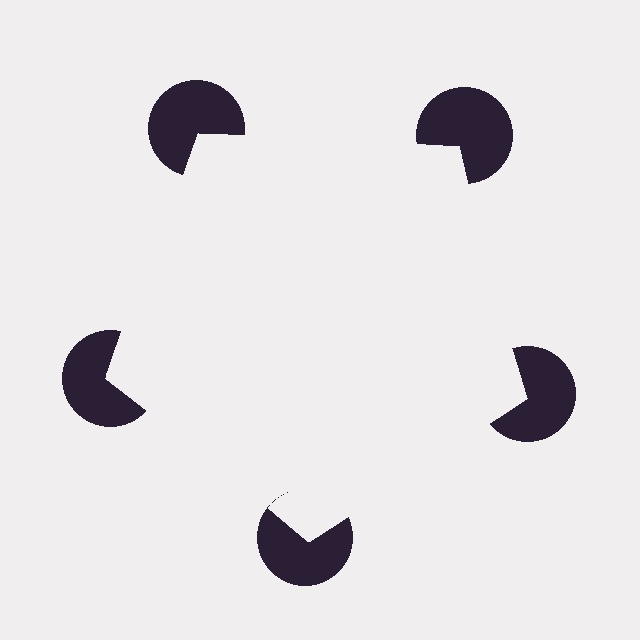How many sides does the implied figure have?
5 sides.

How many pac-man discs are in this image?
There are 5 — one at each vertex of the illusory pentagon.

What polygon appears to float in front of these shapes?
An illusory pentagon — its edges are inferred from the aligned wedge cuts in the pac-man discs, not physically drawn.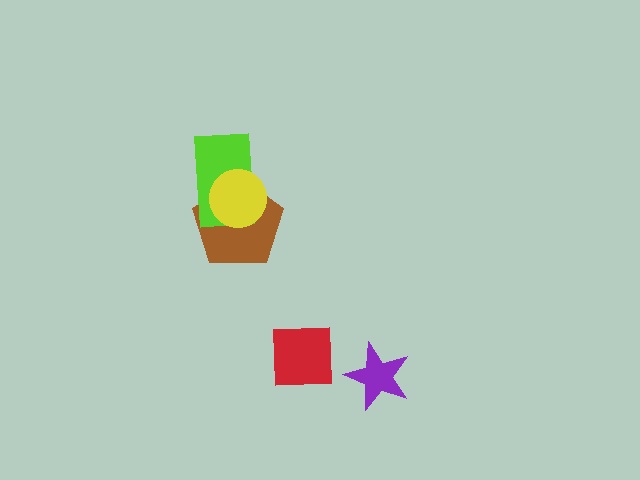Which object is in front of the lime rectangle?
The yellow circle is in front of the lime rectangle.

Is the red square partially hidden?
No, no other shape covers it.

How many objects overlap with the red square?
0 objects overlap with the red square.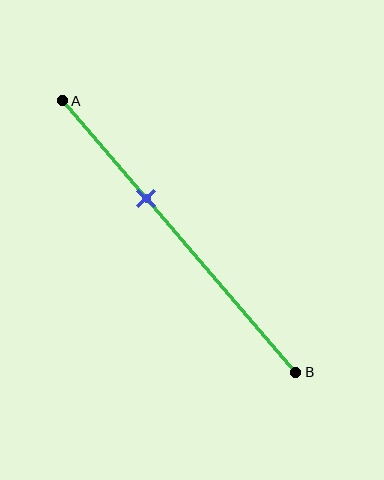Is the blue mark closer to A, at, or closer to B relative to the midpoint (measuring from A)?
The blue mark is closer to point A than the midpoint of segment AB.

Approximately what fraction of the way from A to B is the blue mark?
The blue mark is approximately 35% of the way from A to B.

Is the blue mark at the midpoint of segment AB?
No, the mark is at about 35% from A, not at the 50% midpoint.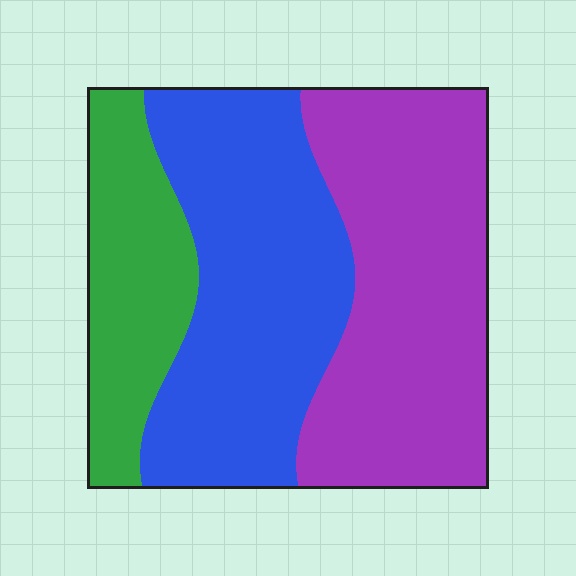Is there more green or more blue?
Blue.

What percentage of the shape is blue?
Blue covers 39% of the shape.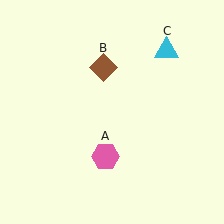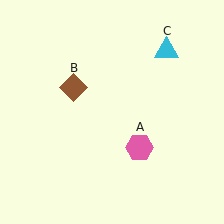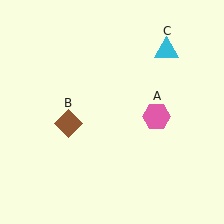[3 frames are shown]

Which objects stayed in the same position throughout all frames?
Cyan triangle (object C) remained stationary.